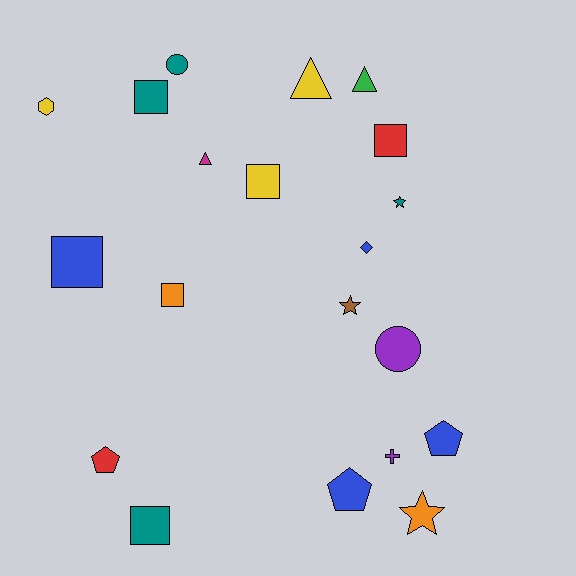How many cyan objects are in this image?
There are no cyan objects.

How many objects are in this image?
There are 20 objects.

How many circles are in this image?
There are 2 circles.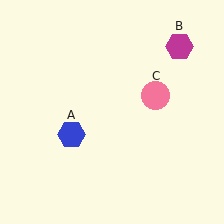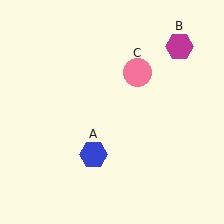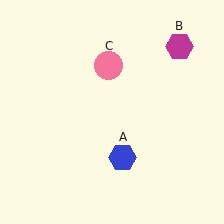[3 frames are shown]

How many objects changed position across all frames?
2 objects changed position: blue hexagon (object A), pink circle (object C).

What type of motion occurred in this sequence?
The blue hexagon (object A), pink circle (object C) rotated counterclockwise around the center of the scene.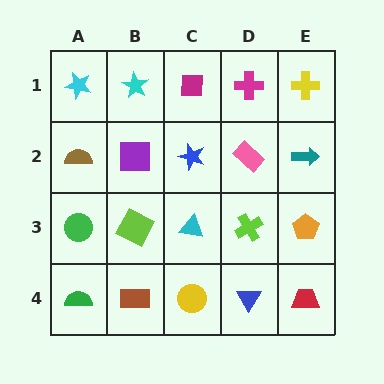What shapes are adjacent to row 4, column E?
An orange pentagon (row 3, column E), a blue triangle (row 4, column D).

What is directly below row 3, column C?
A yellow circle.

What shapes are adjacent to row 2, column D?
A magenta cross (row 1, column D), a lime cross (row 3, column D), a blue star (row 2, column C), a teal arrow (row 2, column E).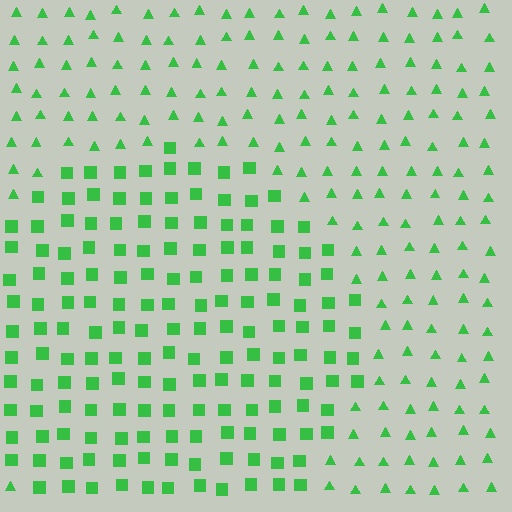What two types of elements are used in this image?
The image uses squares inside the circle region and triangles outside it.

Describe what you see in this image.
The image is filled with small green elements arranged in a uniform grid. A circle-shaped region contains squares, while the surrounding area contains triangles. The boundary is defined purely by the change in element shape.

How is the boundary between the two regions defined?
The boundary is defined by a change in element shape: squares inside vs. triangles outside. All elements share the same color and spacing.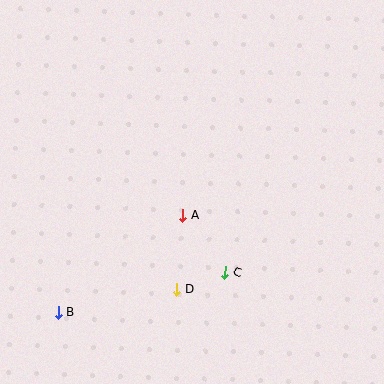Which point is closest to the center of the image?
Point A at (183, 215) is closest to the center.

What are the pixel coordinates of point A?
Point A is at (183, 215).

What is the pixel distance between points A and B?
The distance between A and B is 158 pixels.